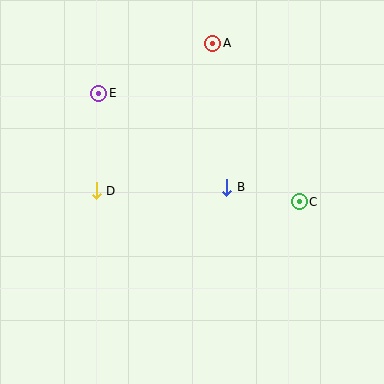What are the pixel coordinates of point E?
Point E is at (99, 93).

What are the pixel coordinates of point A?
Point A is at (213, 43).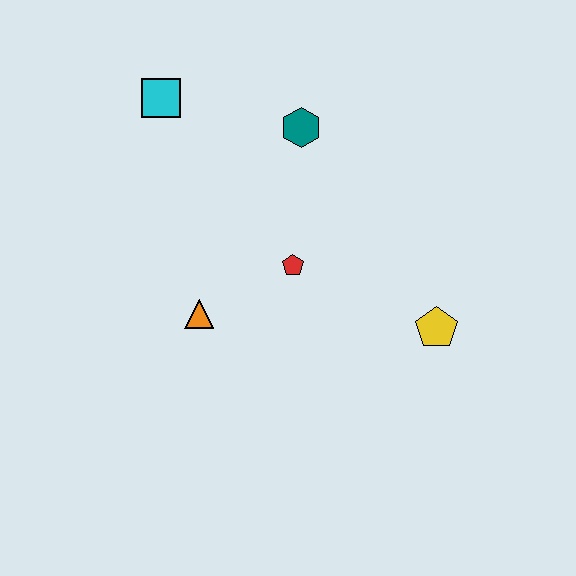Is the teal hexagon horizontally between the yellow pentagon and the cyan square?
Yes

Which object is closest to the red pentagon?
The orange triangle is closest to the red pentagon.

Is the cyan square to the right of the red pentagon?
No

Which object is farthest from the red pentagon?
The cyan square is farthest from the red pentagon.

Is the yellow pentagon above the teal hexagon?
No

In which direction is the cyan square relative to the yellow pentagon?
The cyan square is to the left of the yellow pentagon.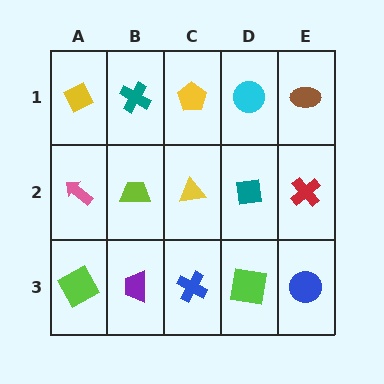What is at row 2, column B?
A lime trapezoid.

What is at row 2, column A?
A pink arrow.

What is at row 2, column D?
A teal square.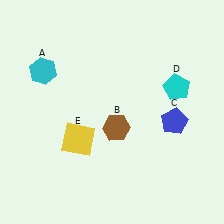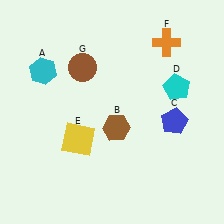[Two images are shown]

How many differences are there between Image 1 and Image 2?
There are 2 differences between the two images.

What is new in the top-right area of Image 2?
An orange cross (F) was added in the top-right area of Image 2.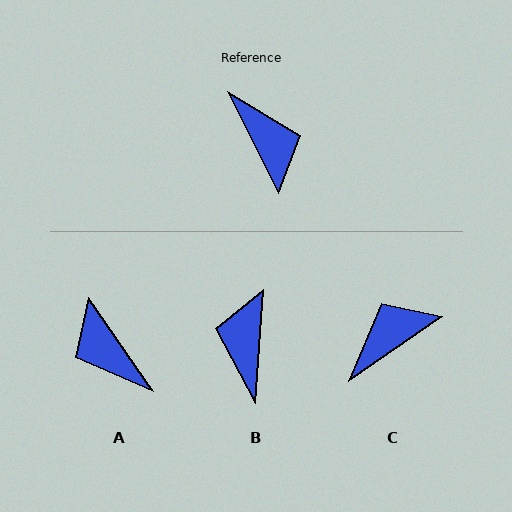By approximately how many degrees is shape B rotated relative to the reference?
Approximately 149 degrees counter-clockwise.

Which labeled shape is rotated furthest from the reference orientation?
A, about 172 degrees away.